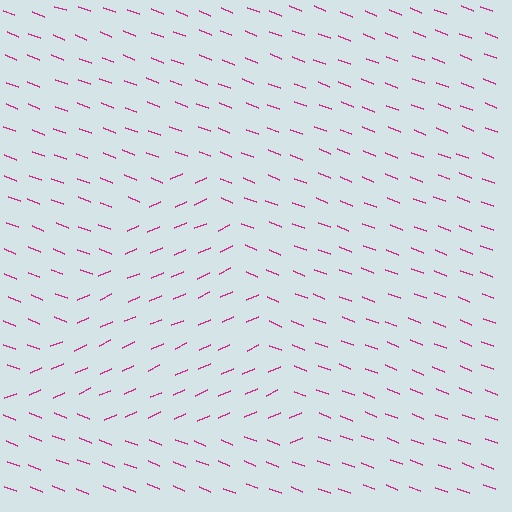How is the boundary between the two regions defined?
The boundary is defined purely by a change in line orientation (approximately 45 degrees difference). All lines are the same color and thickness.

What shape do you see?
I see a triangle.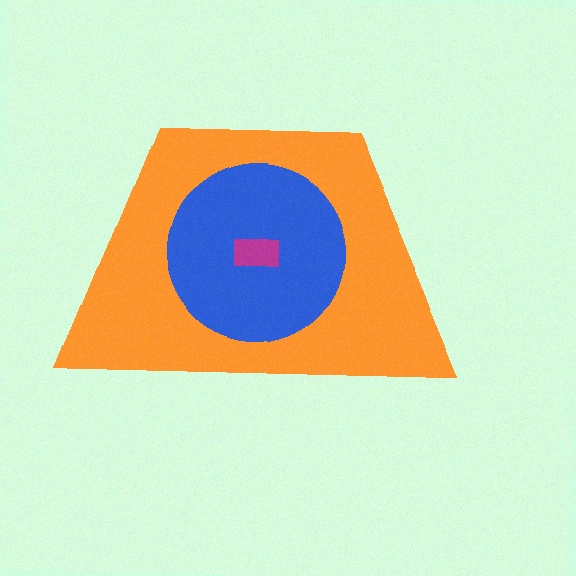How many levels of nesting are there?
3.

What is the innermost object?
The magenta rectangle.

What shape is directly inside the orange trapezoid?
The blue circle.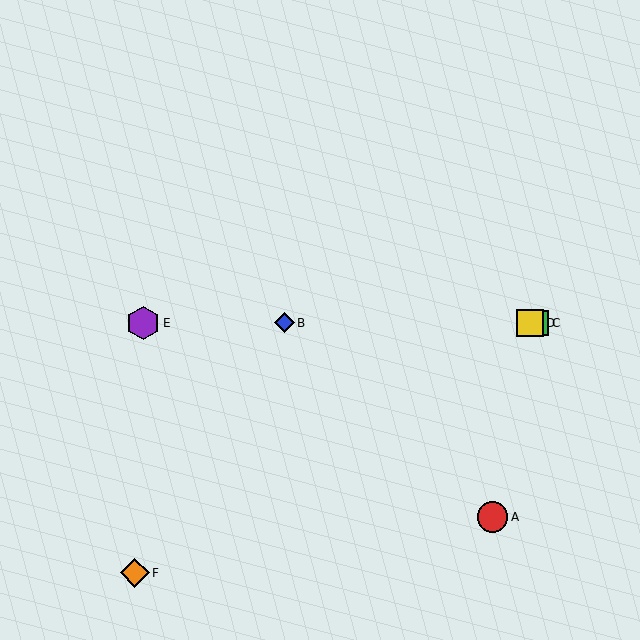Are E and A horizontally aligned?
No, E is at y≈323 and A is at y≈517.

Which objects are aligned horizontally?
Objects B, C, D, E are aligned horizontally.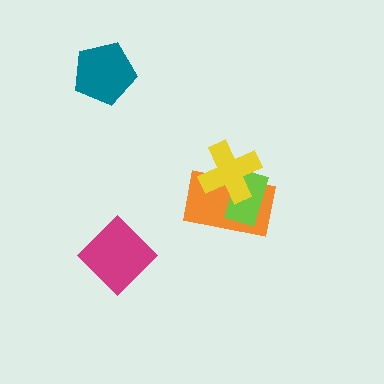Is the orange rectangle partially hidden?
Yes, it is partially covered by another shape.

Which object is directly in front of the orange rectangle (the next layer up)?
The lime rectangle is directly in front of the orange rectangle.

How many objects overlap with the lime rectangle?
2 objects overlap with the lime rectangle.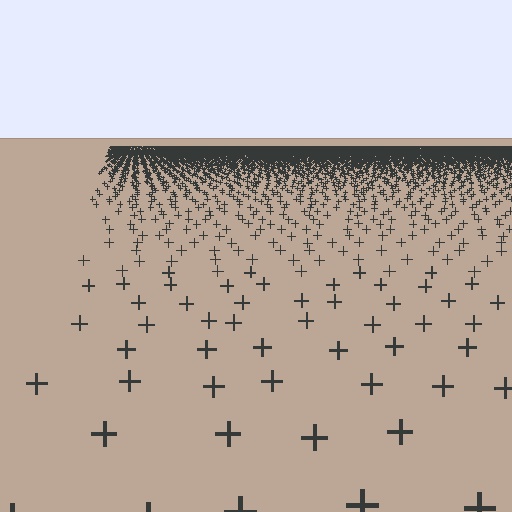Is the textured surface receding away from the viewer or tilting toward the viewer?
The surface is receding away from the viewer. Texture elements get smaller and denser toward the top.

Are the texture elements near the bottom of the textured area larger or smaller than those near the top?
Larger. Near the bottom, elements are closer to the viewer and appear at a bigger on-screen size.